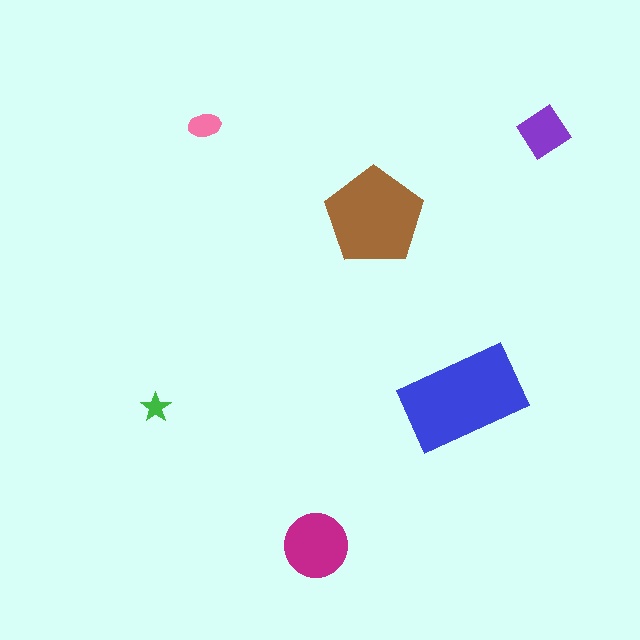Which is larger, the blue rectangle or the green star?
The blue rectangle.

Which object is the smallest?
The green star.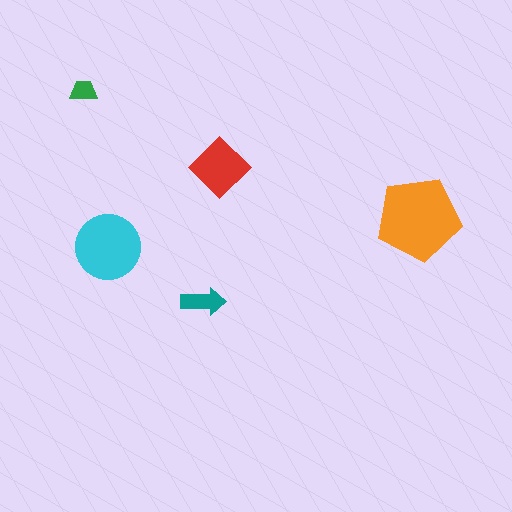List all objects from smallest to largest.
The green trapezoid, the teal arrow, the red diamond, the cyan circle, the orange pentagon.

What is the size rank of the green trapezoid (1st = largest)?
5th.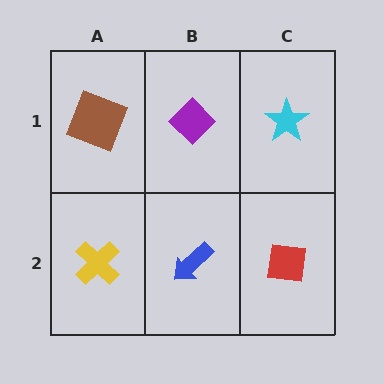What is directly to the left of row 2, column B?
A yellow cross.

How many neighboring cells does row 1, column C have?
2.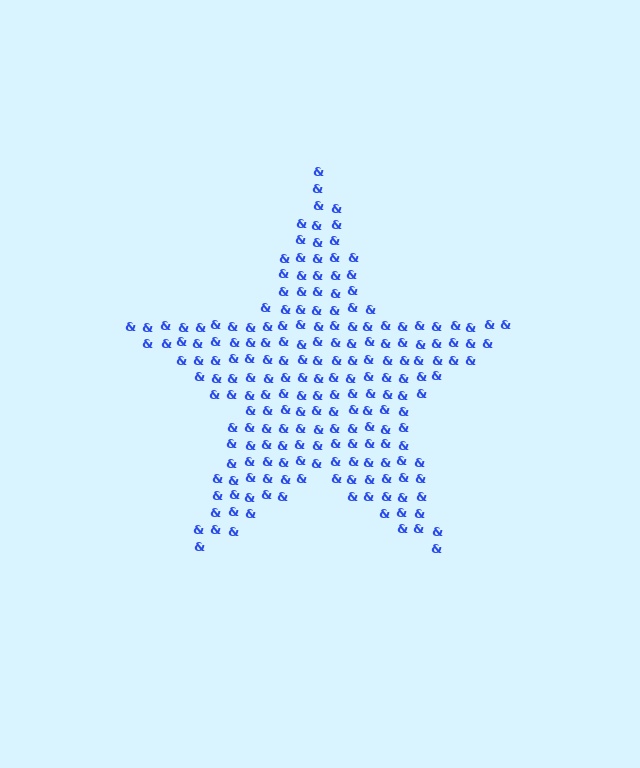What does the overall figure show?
The overall figure shows a star.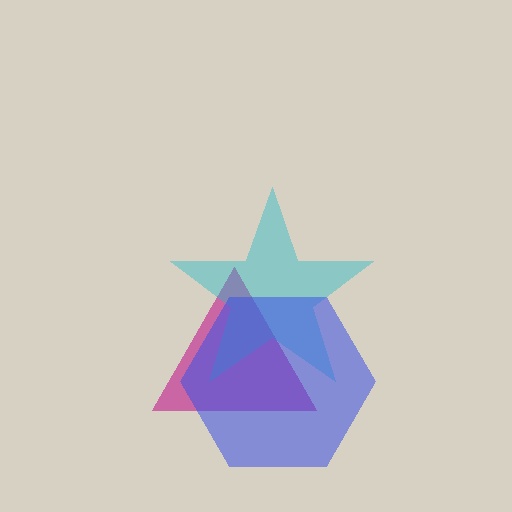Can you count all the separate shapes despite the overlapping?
Yes, there are 3 separate shapes.